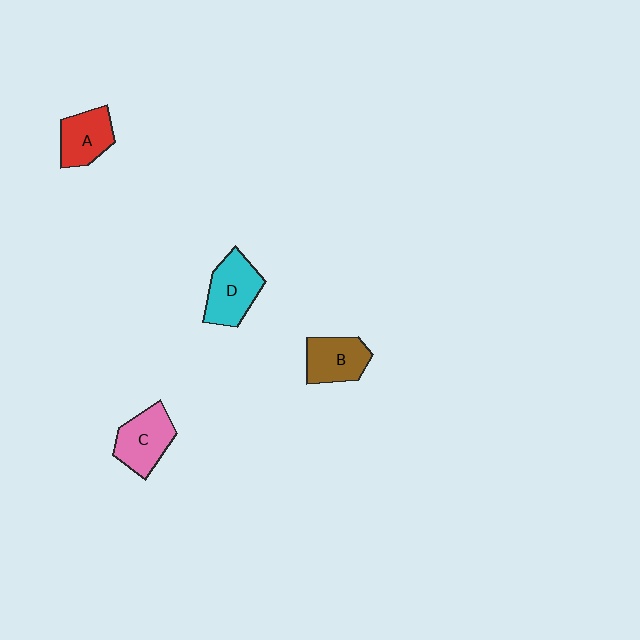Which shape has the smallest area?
Shape A (red).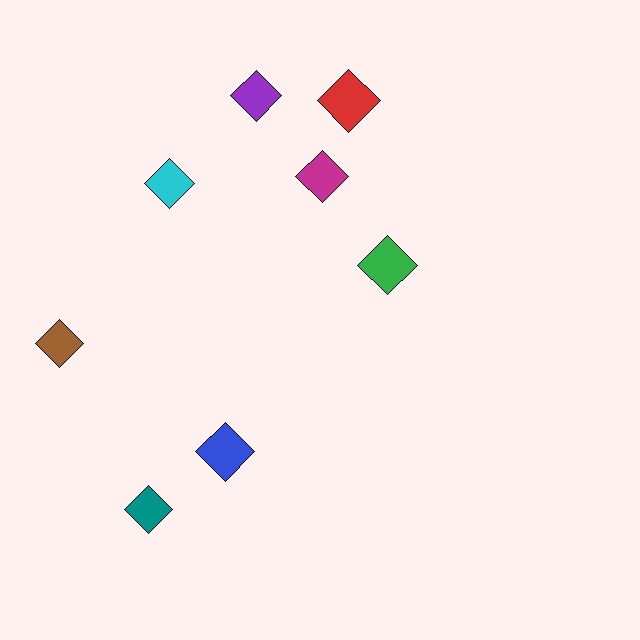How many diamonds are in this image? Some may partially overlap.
There are 8 diamonds.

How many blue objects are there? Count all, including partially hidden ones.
There is 1 blue object.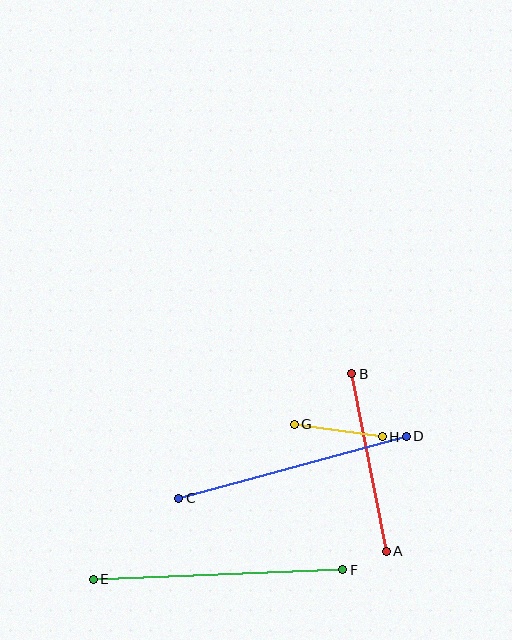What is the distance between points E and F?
The distance is approximately 250 pixels.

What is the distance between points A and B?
The distance is approximately 181 pixels.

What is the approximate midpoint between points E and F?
The midpoint is at approximately (218, 575) pixels.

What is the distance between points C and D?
The distance is approximately 236 pixels.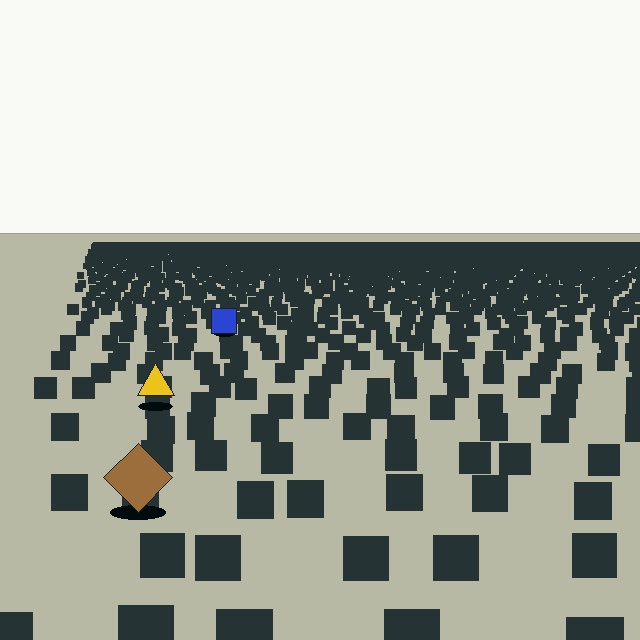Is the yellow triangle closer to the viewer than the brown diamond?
No. The brown diamond is closer — you can tell from the texture gradient: the ground texture is coarser near it.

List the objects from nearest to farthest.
From nearest to farthest: the brown diamond, the yellow triangle, the blue square.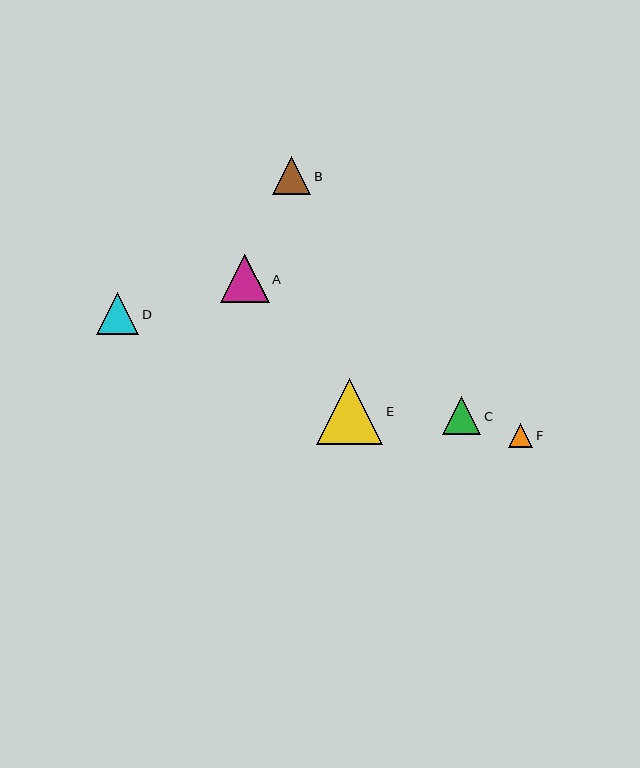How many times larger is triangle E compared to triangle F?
Triangle E is approximately 2.8 times the size of triangle F.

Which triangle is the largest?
Triangle E is the largest with a size of approximately 67 pixels.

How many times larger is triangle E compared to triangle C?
Triangle E is approximately 1.8 times the size of triangle C.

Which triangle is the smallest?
Triangle F is the smallest with a size of approximately 24 pixels.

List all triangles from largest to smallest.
From largest to smallest: E, A, D, B, C, F.